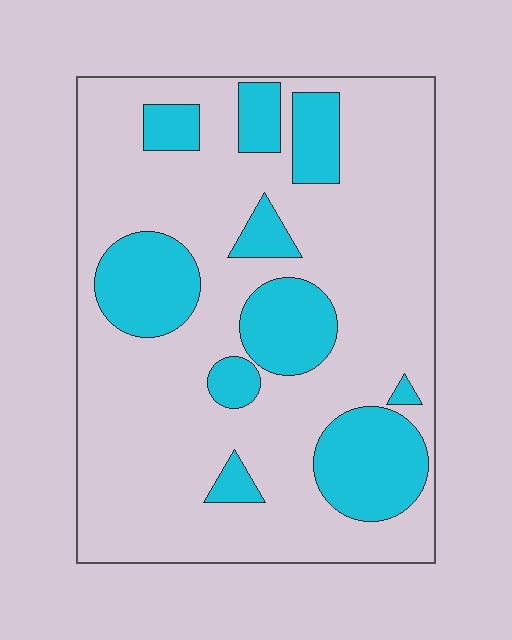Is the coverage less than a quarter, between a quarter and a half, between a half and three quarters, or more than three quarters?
Between a quarter and a half.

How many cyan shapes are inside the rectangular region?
10.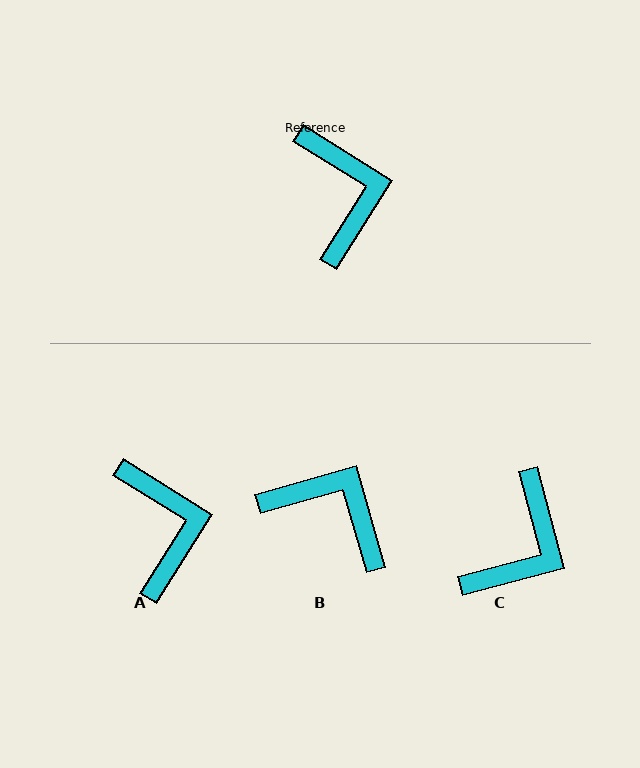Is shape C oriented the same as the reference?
No, it is off by about 43 degrees.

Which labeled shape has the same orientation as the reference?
A.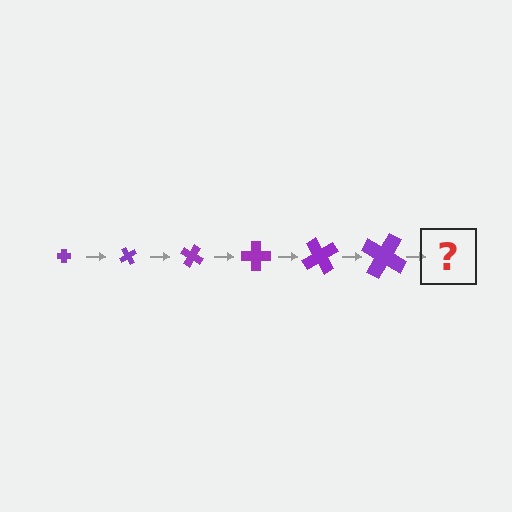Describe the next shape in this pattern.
It should be a cross, larger than the previous one and rotated 360 degrees from the start.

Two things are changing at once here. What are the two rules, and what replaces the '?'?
The two rules are that the cross grows larger each step and it rotates 60 degrees each step. The '?' should be a cross, larger than the previous one and rotated 360 degrees from the start.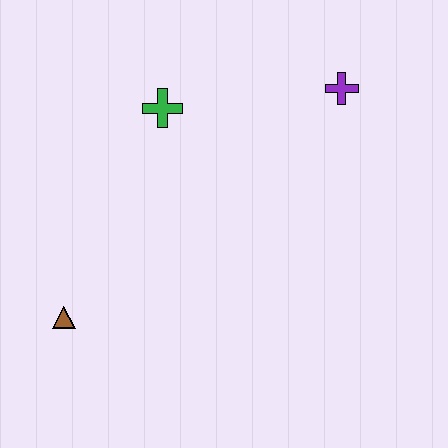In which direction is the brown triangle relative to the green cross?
The brown triangle is below the green cross.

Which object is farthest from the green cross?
The brown triangle is farthest from the green cross.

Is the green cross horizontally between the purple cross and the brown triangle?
Yes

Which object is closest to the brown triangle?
The green cross is closest to the brown triangle.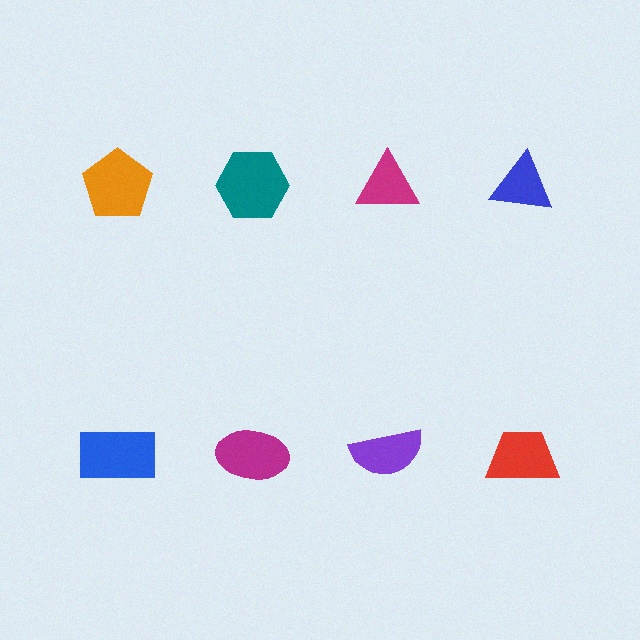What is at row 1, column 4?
A blue triangle.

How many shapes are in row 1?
4 shapes.